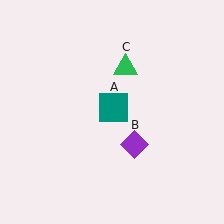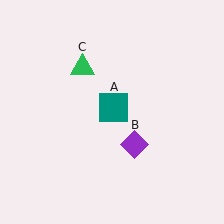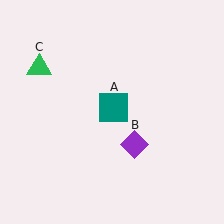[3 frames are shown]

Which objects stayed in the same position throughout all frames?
Teal square (object A) and purple diamond (object B) remained stationary.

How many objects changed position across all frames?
1 object changed position: green triangle (object C).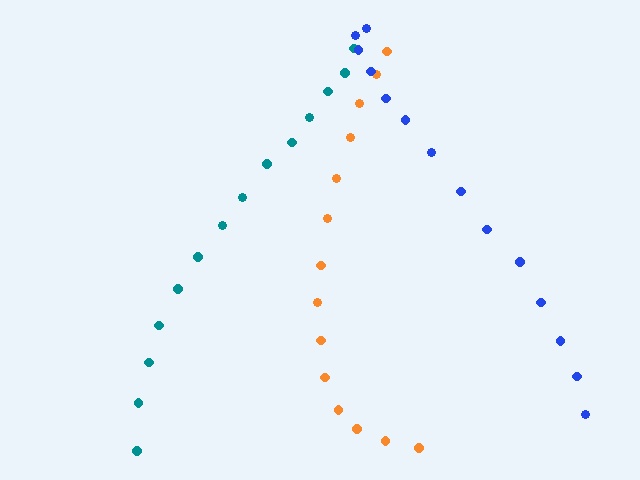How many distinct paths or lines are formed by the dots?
There are 3 distinct paths.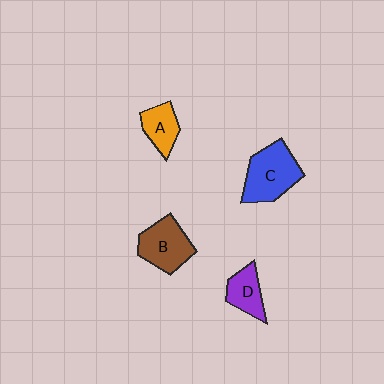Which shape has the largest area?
Shape C (blue).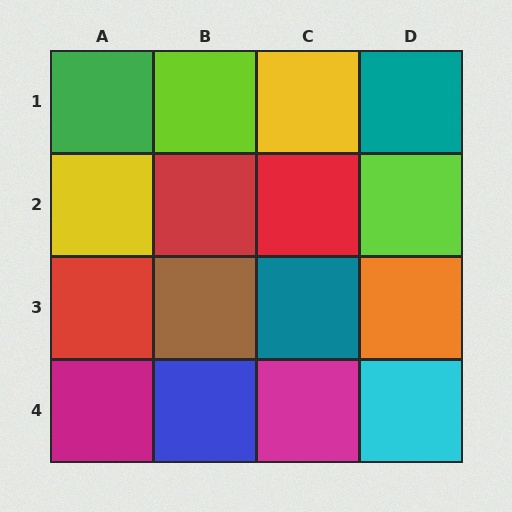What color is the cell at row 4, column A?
Magenta.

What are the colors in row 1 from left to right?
Green, lime, yellow, teal.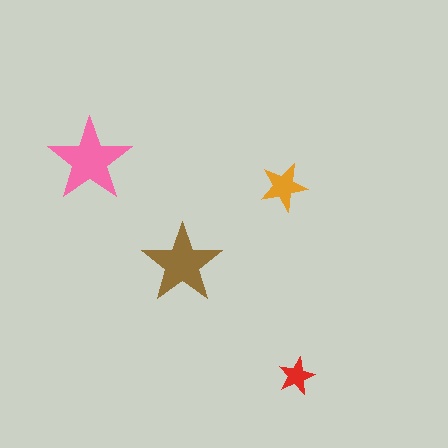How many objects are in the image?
There are 4 objects in the image.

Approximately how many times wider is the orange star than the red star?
About 1.5 times wider.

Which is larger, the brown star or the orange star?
The brown one.